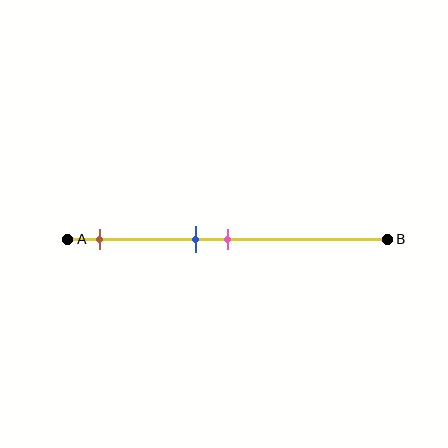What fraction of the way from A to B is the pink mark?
The pink mark is approximately 50% (0.5) of the way from A to B.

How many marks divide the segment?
There are 3 marks dividing the segment.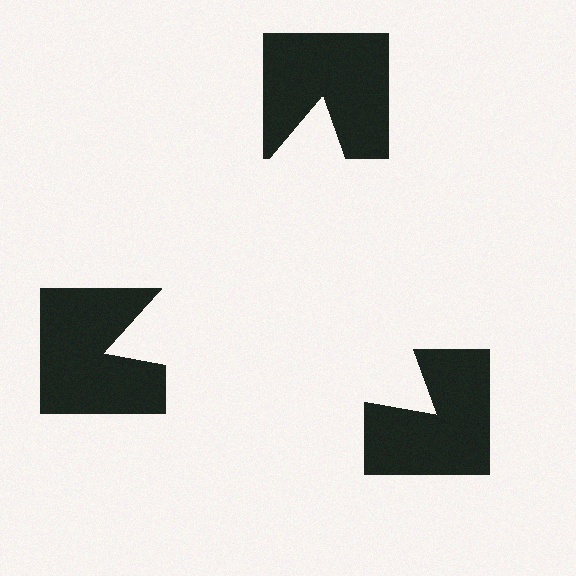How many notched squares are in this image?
There are 3 — one at each vertex of the illusory triangle.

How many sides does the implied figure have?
3 sides.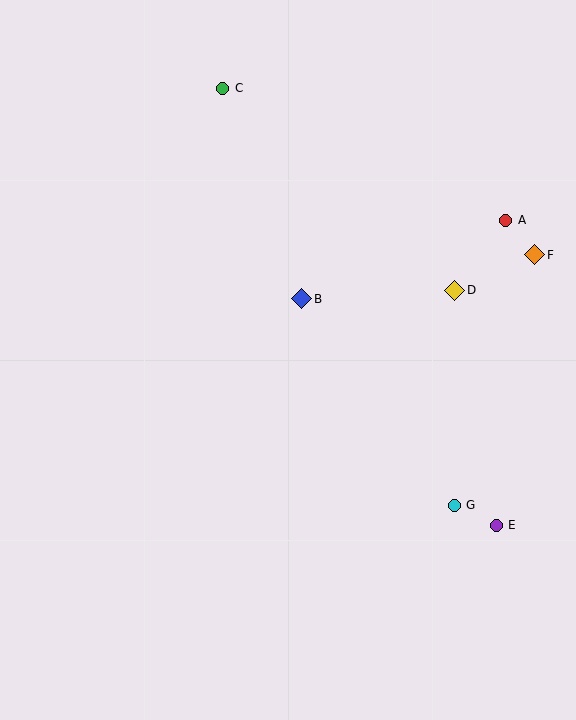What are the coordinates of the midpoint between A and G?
The midpoint between A and G is at (480, 363).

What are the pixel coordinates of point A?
Point A is at (506, 220).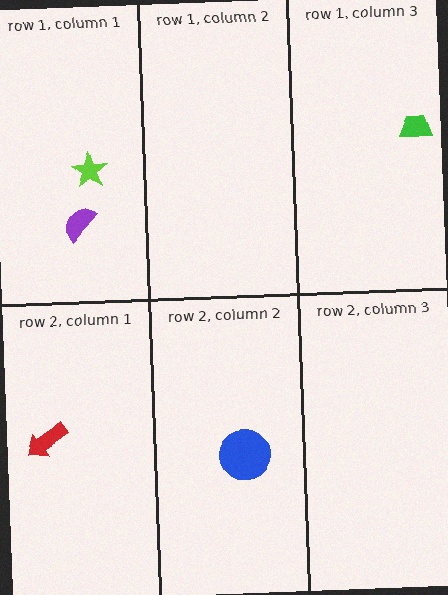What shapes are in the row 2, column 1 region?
The red arrow.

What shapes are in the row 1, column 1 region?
The lime star, the purple semicircle.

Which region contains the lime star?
The row 1, column 1 region.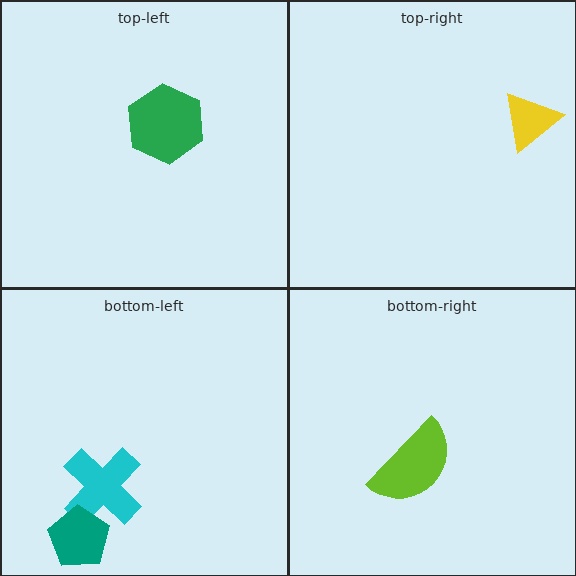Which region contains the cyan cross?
The bottom-left region.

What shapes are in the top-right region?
The yellow triangle.